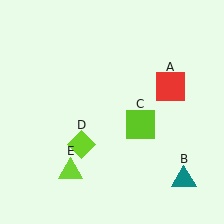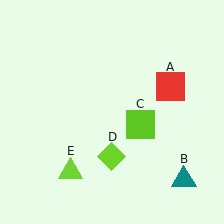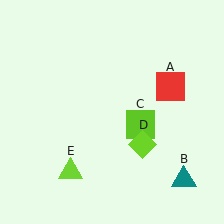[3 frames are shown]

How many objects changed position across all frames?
1 object changed position: lime diamond (object D).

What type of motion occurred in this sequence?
The lime diamond (object D) rotated counterclockwise around the center of the scene.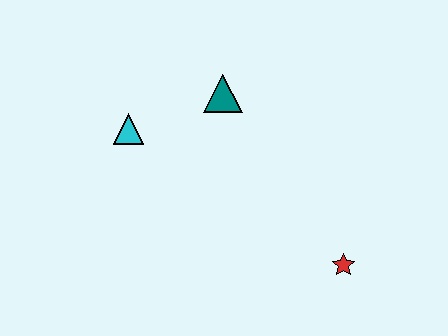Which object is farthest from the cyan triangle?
The red star is farthest from the cyan triangle.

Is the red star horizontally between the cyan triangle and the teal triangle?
No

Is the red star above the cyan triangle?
No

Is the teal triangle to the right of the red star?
No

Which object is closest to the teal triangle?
The cyan triangle is closest to the teal triangle.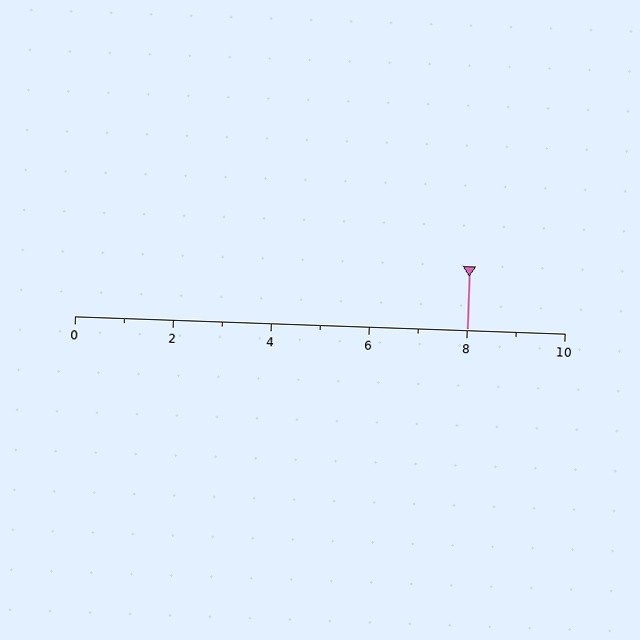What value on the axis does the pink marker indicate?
The marker indicates approximately 8.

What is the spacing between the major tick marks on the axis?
The major ticks are spaced 2 apart.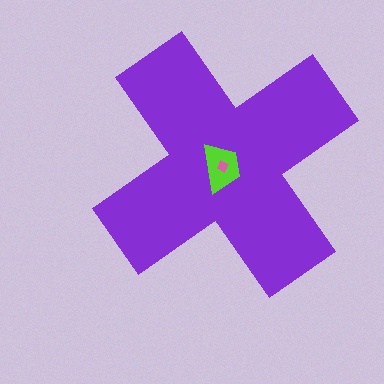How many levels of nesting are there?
3.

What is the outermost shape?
The purple cross.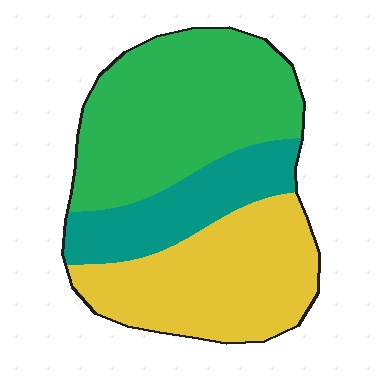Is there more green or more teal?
Green.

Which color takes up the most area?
Green, at roughly 45%.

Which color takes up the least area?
Teal, at roughly 20%.